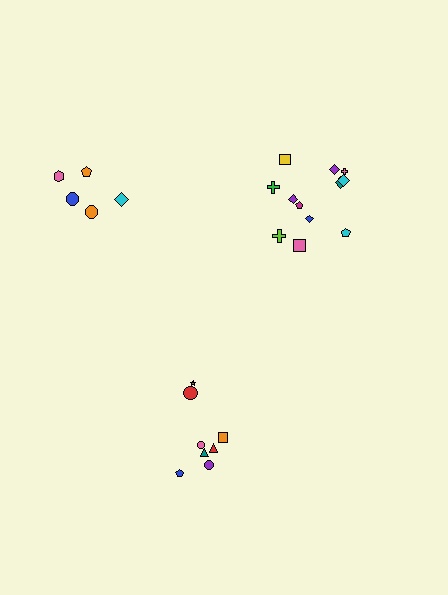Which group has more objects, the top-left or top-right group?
The top-right group.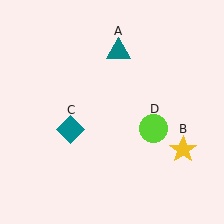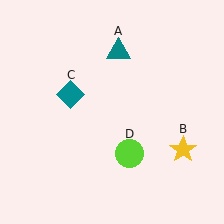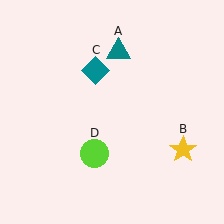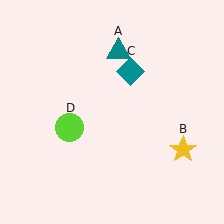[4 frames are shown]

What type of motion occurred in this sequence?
The teal diamond (object C), lime circle (object D) rotated clockwise around the center of the scene.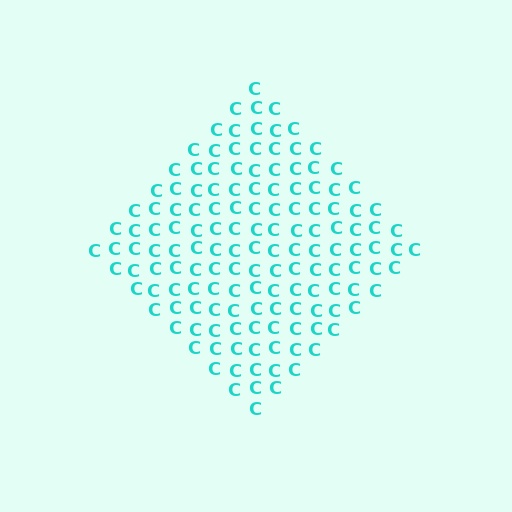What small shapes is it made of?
It is made of small letter C's.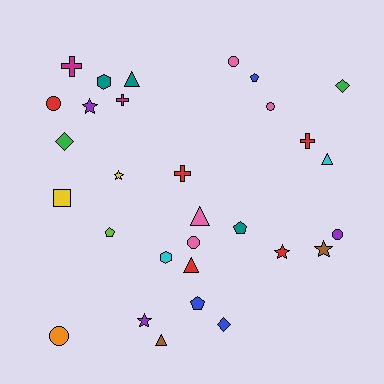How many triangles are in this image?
There are 5 triangles.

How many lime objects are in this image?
There is 1 lime object.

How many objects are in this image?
There are 30 objects.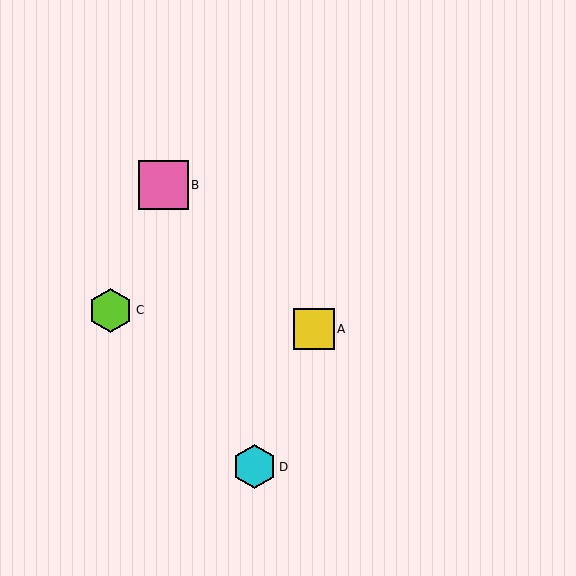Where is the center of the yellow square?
The center of the yellow square is at (314, 329).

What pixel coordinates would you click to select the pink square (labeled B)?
Click at (164, 185) to select the pink square B.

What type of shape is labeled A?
Shape A is a yellow square.